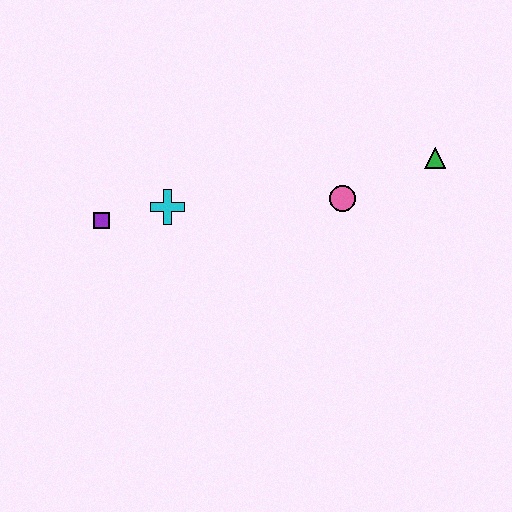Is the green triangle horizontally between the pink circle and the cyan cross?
No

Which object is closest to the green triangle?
The pink circle is closest to the green triangle.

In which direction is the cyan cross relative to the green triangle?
The cyan cross is to the left of the green triangle.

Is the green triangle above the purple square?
Yes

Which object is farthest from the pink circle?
The purple square is farthest from the pink circle.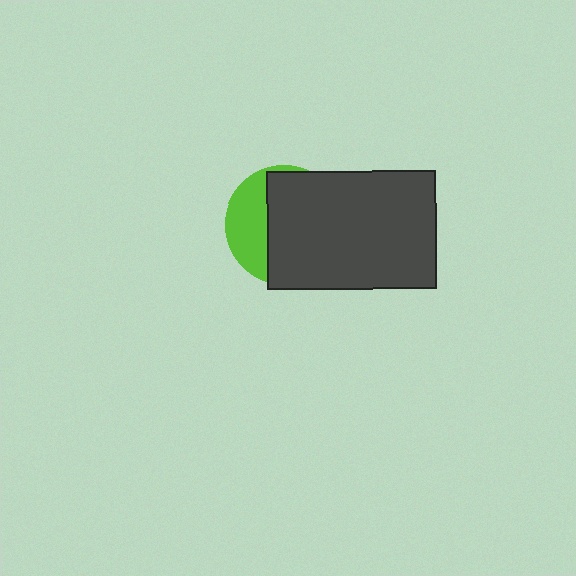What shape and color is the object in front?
The object in front is a dark gray rectangle.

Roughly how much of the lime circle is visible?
A small part of it is visible (roughly 33%).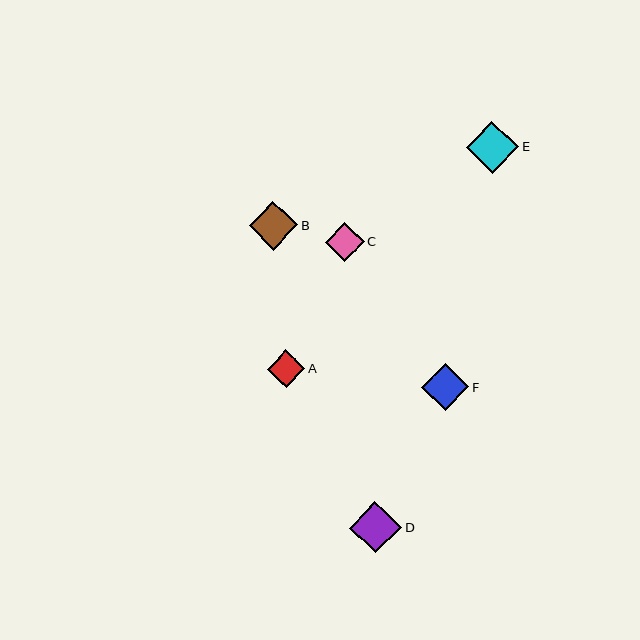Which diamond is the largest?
Diamond E is the largest with a size of approximately 52 pixels.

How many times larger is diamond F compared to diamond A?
Diamond F is approximately 1.3 times the size of diamond A.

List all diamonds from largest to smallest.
From largest to smallest: E, D, B, F, C, A.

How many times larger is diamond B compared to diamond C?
Diamond B is approximately 1.2 times the size of diamond C.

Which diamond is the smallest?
Diamond A is the smallest with a size of approximately 37 pixels.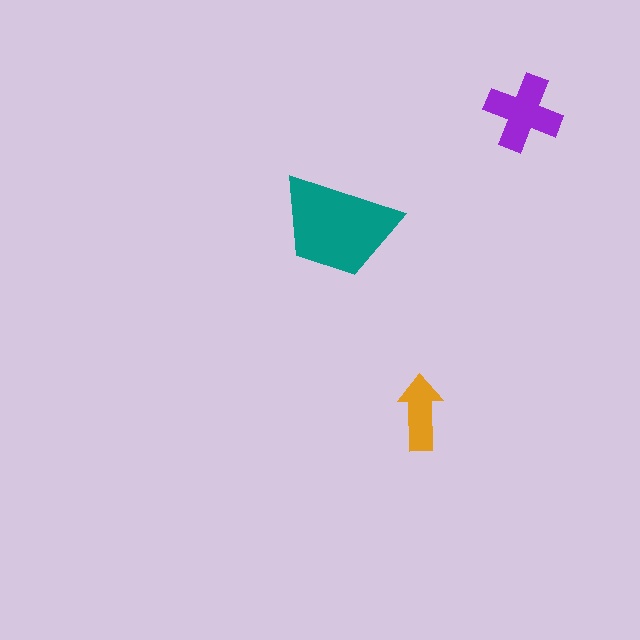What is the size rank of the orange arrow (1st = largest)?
3rd.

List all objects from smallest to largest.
The orange arrow, the purple cross, the teal trapezoid.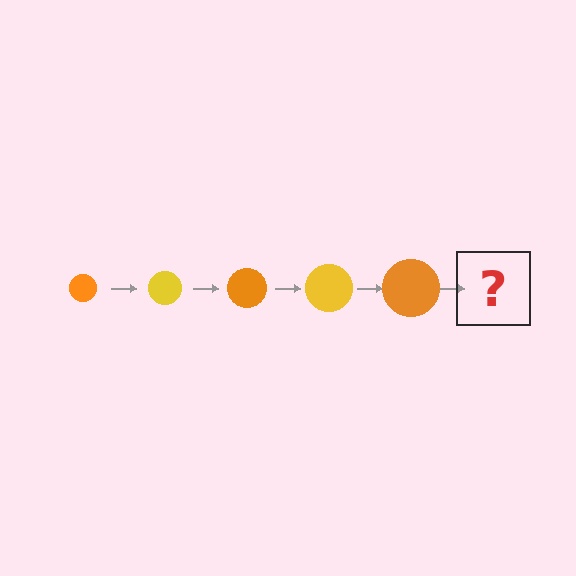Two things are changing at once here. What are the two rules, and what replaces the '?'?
The two rules are that the circle grows larger each step and the color cycles through orange and yellow. The '?' should be a yellow circle, larger than the previous one.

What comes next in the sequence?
The next element should be a yellow circle, larger than the previous one.